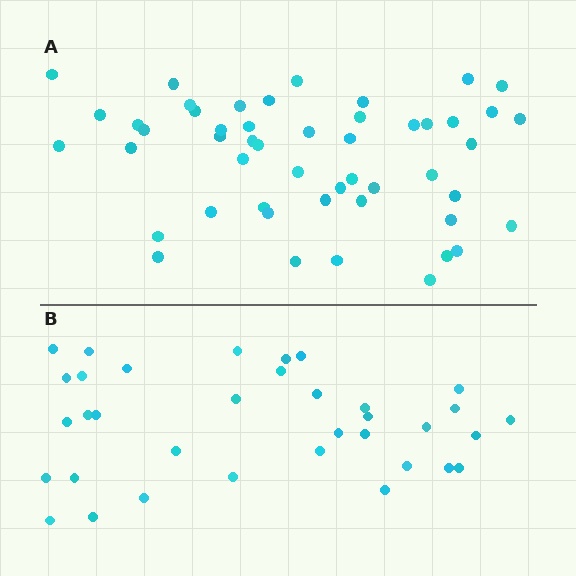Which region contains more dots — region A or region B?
Region A (the top region) has more dots.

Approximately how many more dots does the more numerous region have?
Region A has approximately 15 more dots than region B.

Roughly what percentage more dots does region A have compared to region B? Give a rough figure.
About 45% more.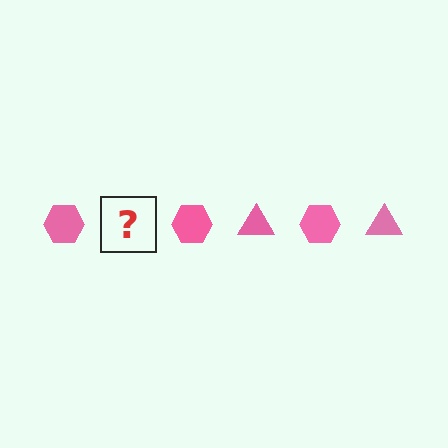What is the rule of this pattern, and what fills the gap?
The rule is that the pattern cycles through hexagon, triangle shapes in pink. The gap should be filled with a pink triangle.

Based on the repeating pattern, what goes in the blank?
The blank should be a pink triangle.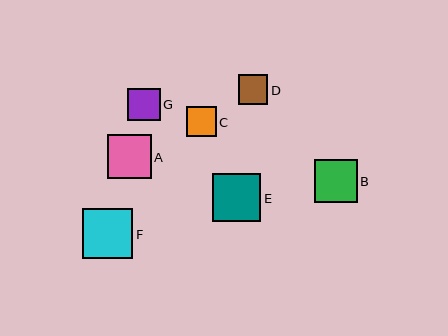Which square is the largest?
Square F is the largest with a size of approximately 51 pixels.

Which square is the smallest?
Square D is the smallest with a size of approximately 30 pixels.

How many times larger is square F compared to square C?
Square F is approximately 1.7 times the size of square C.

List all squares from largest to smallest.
From largest to smallest: F, E, A, B, G, C, D.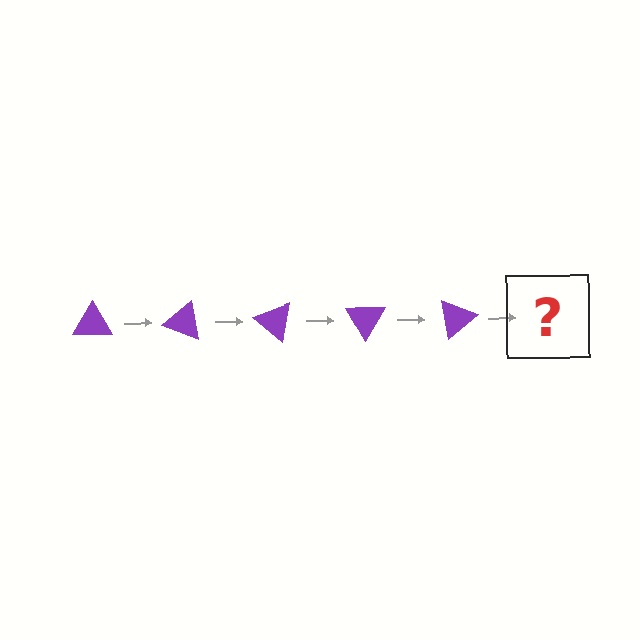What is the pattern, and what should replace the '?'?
The pattern is that the triangle rotates 20 degrees each step. The '?' should be a purple triangle rotated 100 degrees.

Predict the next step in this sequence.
The next step is a purple triangle rotated 100 degrees.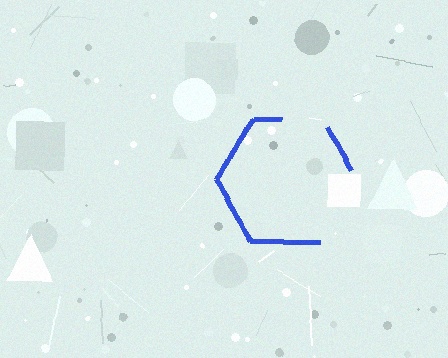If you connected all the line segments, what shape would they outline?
They would outline a hexagon.